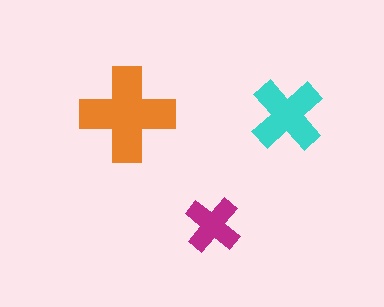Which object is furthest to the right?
The cyan cross is rightmost.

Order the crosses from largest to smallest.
the orange one, the cyan one, the magenta one.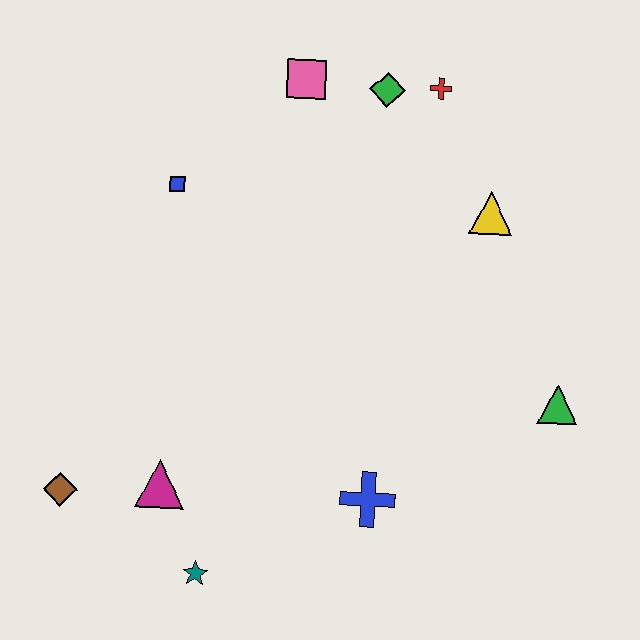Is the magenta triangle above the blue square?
No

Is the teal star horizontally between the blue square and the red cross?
Yes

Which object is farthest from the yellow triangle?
The brown diamond is farthest from the yellow triangle.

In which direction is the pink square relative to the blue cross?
The pink square is above the blue cross.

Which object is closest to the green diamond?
The red cross is closest to the green diamond.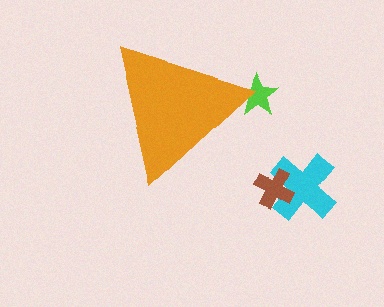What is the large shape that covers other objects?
An orange triangle.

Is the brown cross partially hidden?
No, the brown cross is fully visible.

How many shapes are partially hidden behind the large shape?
1 shape is partially hidden.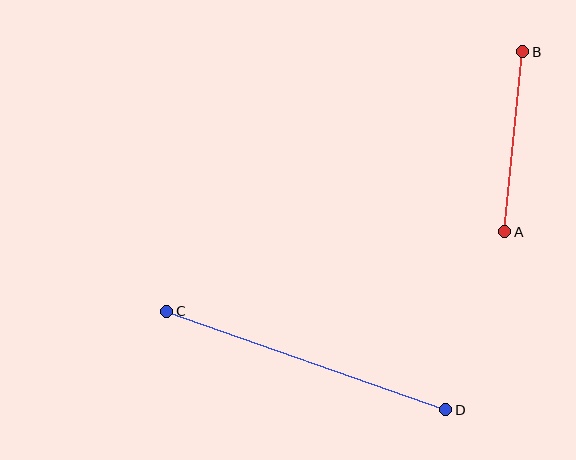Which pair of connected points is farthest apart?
Points C and D are farthest apart.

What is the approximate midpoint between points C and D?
The midpoint is at approximately (306, 360) pixels.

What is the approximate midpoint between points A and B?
The midpoint is at approximately (514, 142) pixels.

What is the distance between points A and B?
The distance is approximately 181 pixels.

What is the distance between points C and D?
The distance is approximately 296 pixels.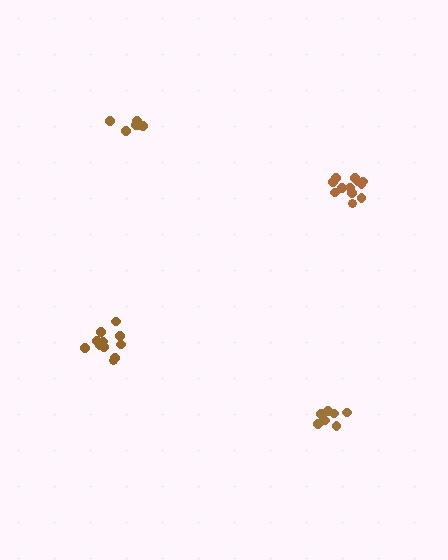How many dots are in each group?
Group 1: 11 dots, Group 2: 7 dots, Group 3: 6 dots, Group 4: 12 dots (36 total).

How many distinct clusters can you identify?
There are 4 distinct clusters.